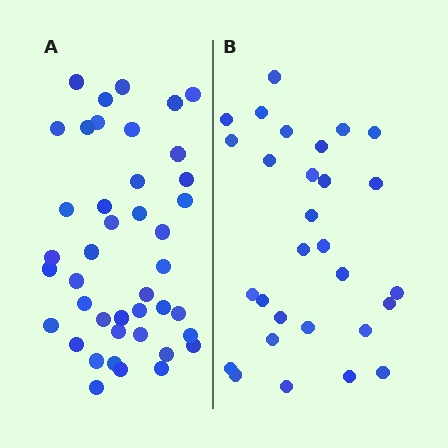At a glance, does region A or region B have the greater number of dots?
Region A (the left region) has more dots.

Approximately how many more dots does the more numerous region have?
Region A has approximately 15 more dots than region B.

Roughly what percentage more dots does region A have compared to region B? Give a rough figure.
About 45% more.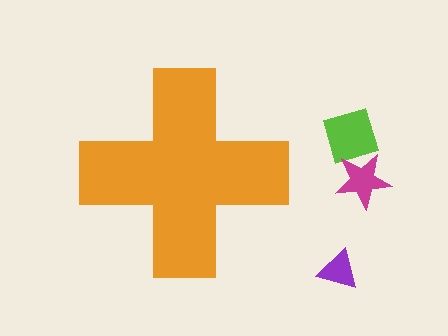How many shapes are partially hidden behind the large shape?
0 shapes are partially hidden.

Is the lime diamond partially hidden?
No, the lime diamond is fully visible.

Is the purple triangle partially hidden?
No, the purple triangle is fully visible.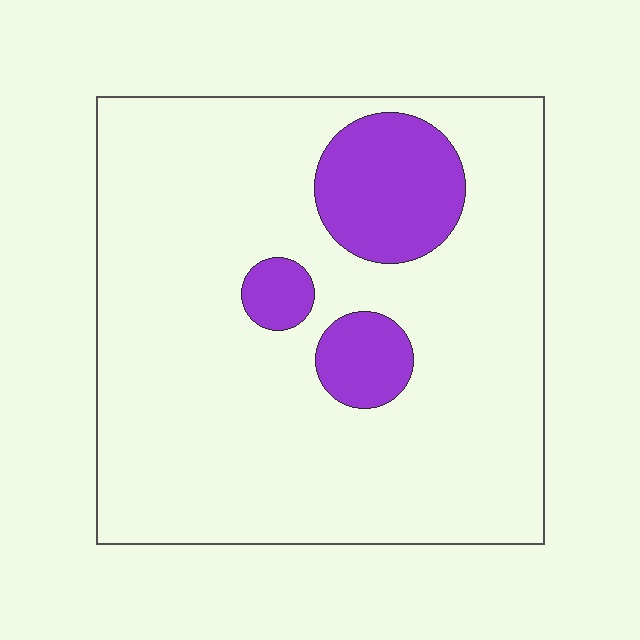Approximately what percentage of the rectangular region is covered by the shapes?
Approximately 15%.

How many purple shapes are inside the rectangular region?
3.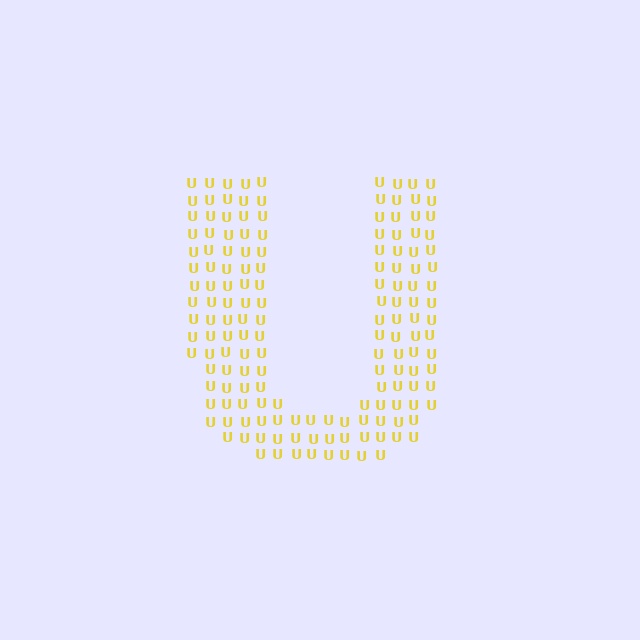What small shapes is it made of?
It is made of small letter U's.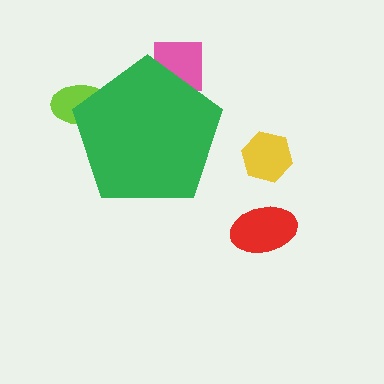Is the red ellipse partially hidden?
No, the red ellipse is fully visible.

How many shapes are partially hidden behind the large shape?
2 shapes are partially hidden.